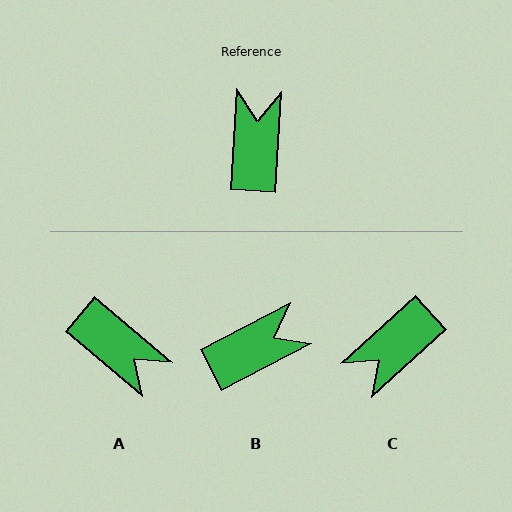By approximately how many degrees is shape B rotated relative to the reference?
Approximately 59 degrees clockwise.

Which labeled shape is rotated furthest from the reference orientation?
C, about 136 degrees away.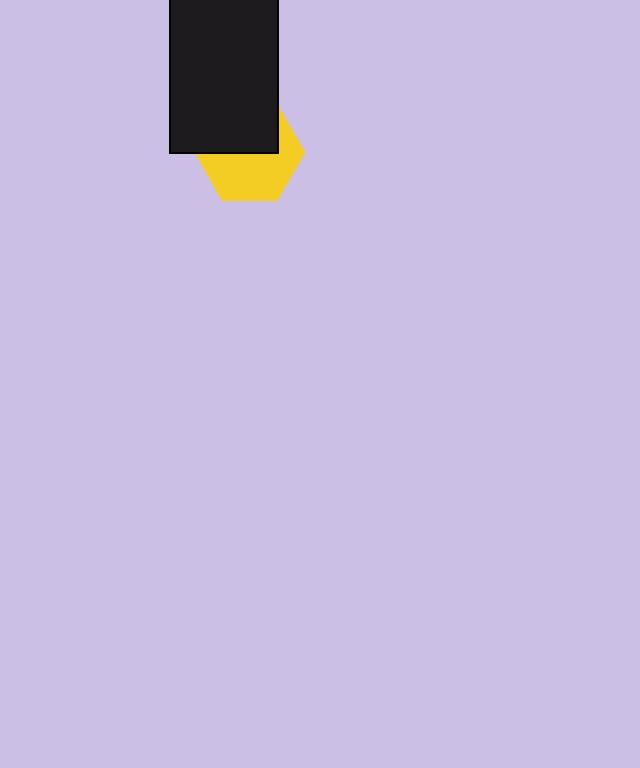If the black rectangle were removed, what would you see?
You would see the complete yellow hexagon.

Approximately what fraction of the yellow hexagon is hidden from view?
Roughly 44% of the yellow hexagon is hidden behind the black rectangle.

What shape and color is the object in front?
The object in front is a black rectangle.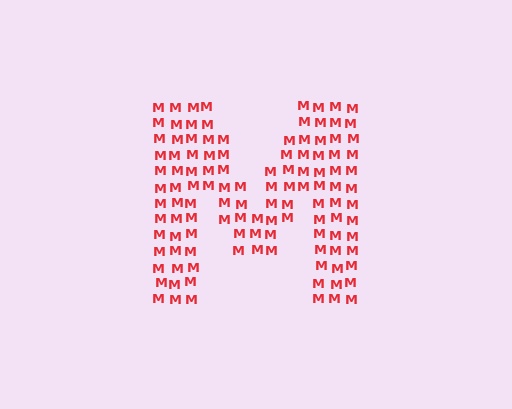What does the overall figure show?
The overall figure shows the letter M.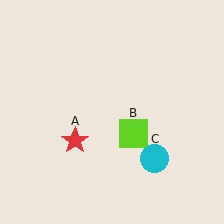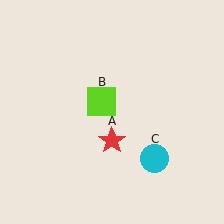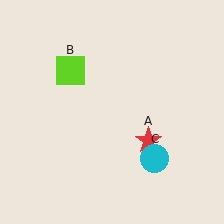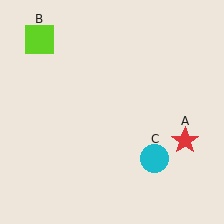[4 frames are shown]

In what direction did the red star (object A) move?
The red star (object A) moved right.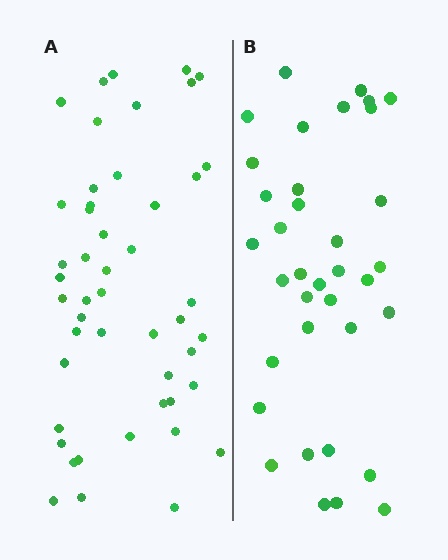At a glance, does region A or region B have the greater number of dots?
Region A (the left region) has more dots.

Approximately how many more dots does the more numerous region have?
Region A has roughly 12 or so more dots than region B.